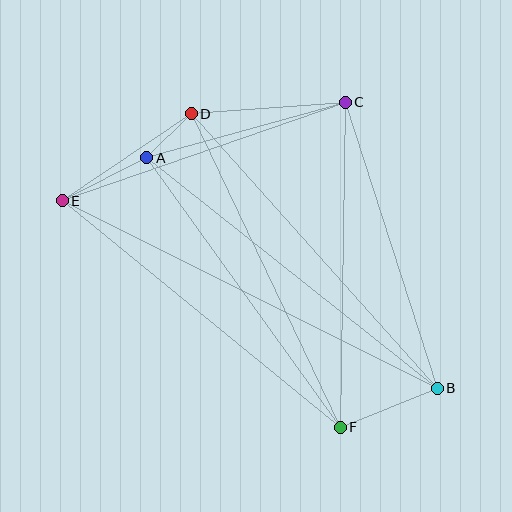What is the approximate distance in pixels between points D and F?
The distance between D and F is approximately 347 pixels.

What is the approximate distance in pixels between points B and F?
The distance between B and F is approximately 104 pixels.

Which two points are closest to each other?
Points A and D are closest to each other.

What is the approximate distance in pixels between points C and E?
The distance between C and E is approximately 300 pixels.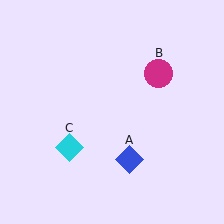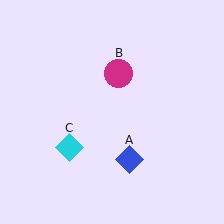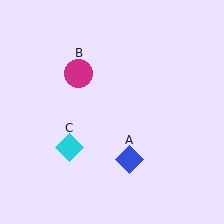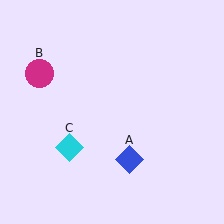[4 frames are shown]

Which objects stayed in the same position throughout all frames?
Blue diamond (object A) and cyan diamond (object C) remained stationary.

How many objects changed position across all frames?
1 object changed position: magenta circle (object B).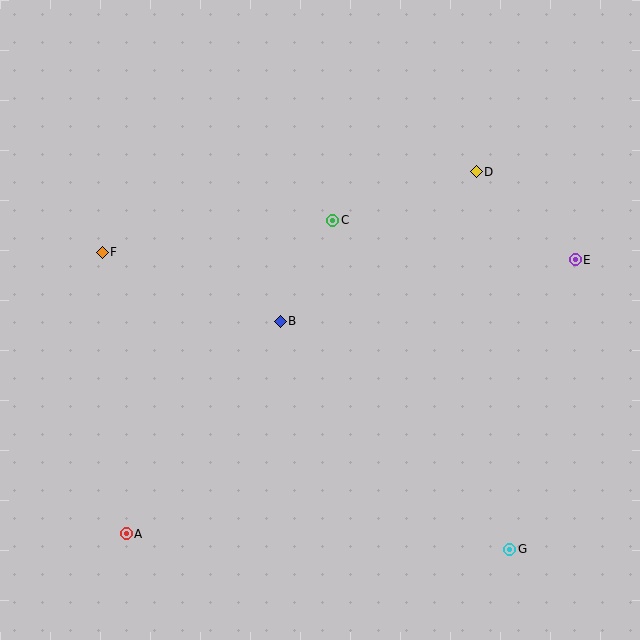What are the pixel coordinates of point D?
Point D is at (476, 172).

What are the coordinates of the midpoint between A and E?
The midpoint between A and E is at (351, 397).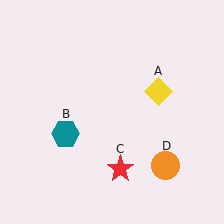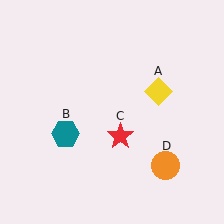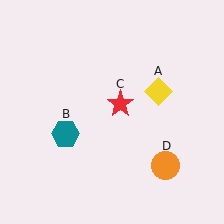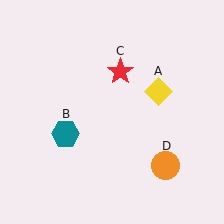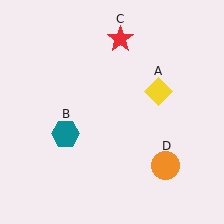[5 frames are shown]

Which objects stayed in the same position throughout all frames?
Yellow diamond (object A) and teal hexagon (object B) and orange circle (object D) remained stationary.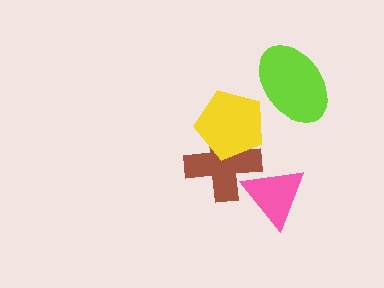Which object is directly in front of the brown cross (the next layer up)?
The pink triangle is directly in front of the brown cross.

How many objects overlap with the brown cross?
2 objects overlap with the brown cross.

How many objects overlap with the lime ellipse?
0 objects overlap with the lime ellipse.